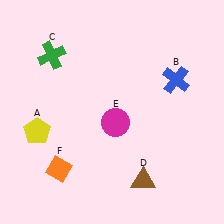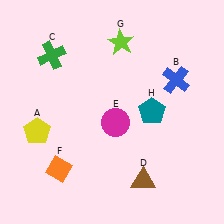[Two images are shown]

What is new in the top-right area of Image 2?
A teal pentagon (H) was added in the top-right area of Image 2.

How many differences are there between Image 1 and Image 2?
There are 2 differences between the two images.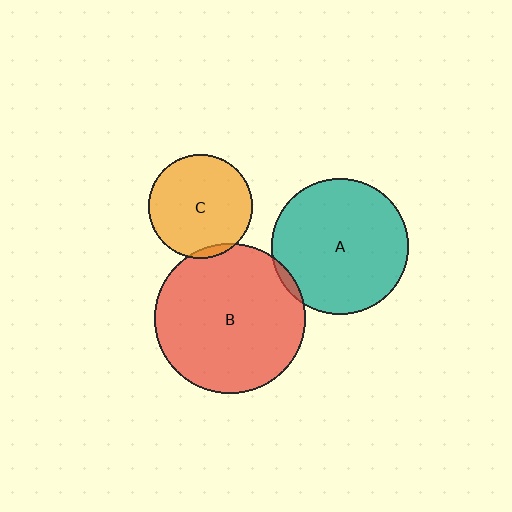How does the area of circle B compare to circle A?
Approximately 1.2 times.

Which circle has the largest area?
Circle B (red).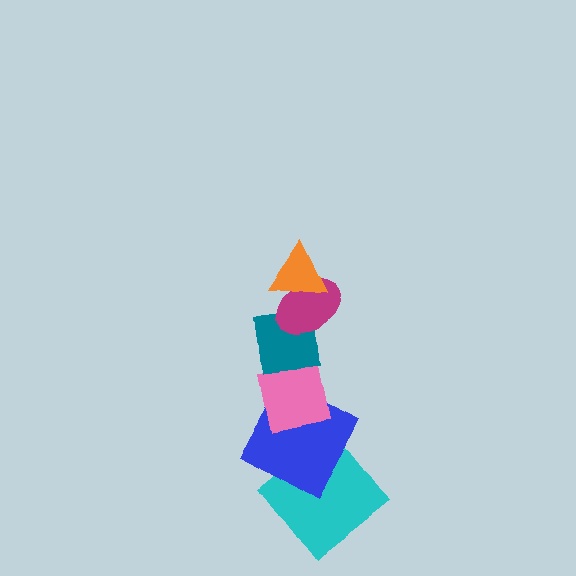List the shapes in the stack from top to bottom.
From top to bottom: the orange triangle, the magenta ellipse, the teal square, the pink square, the blue square, the cyan diamond.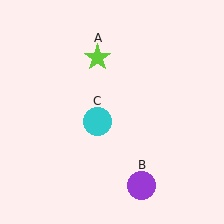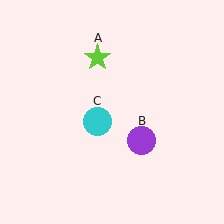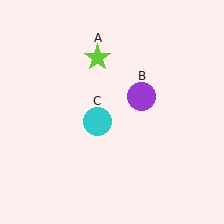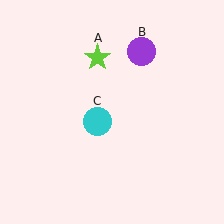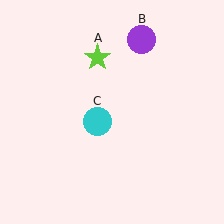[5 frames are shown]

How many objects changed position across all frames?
1 object changed position: purple circle (object B).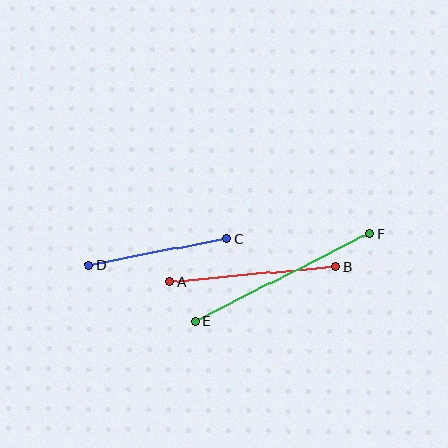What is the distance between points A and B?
The distance is approximately 166 pixels.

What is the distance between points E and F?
The distance is approximately 195 pixels.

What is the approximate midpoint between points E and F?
The midpoint is at approximately (282, 277) pixels.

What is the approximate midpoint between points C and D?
The midpoint is at approximately (157, 252) pixels.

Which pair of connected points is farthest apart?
Points E and F are farthest apart.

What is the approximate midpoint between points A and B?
The midpoint is at approximately (253, 275) pixels.